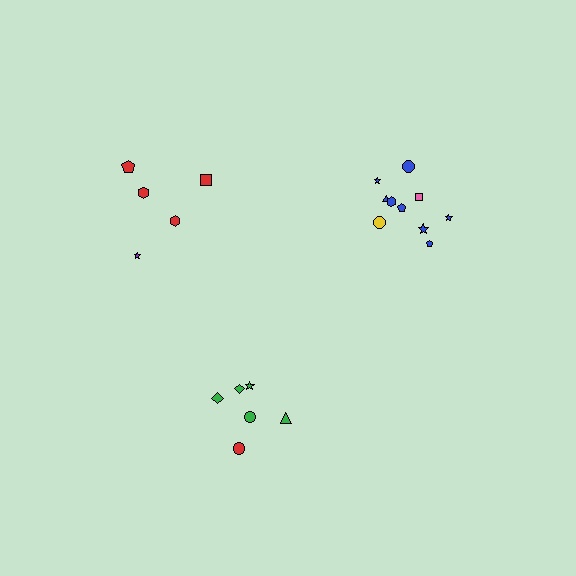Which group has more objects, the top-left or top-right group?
The top-right group.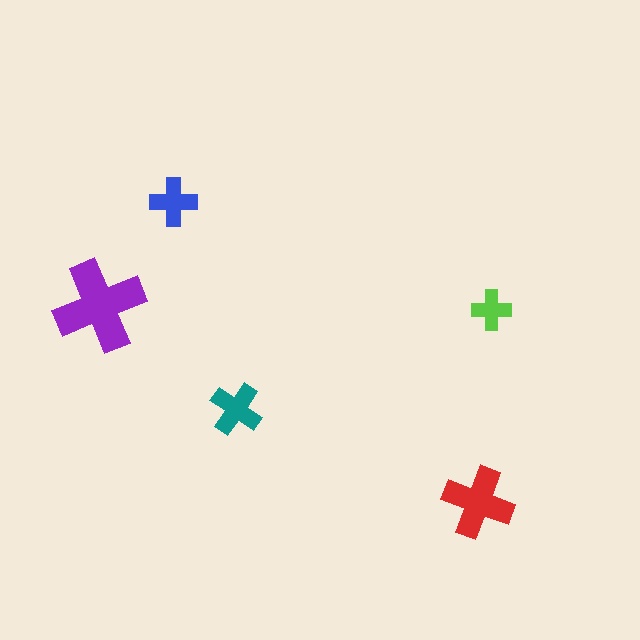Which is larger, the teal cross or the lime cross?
The teal one.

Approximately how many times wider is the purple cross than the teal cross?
About 1.5 times wider.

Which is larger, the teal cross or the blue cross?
The teal one.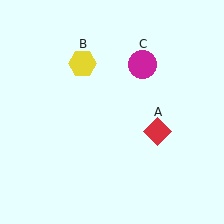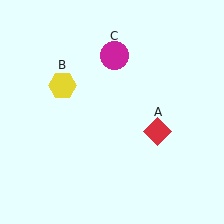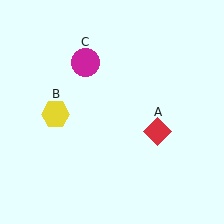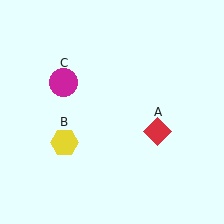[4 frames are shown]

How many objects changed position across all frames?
2 objects changed position: yellow hexagon (object B), magenta circle (object C).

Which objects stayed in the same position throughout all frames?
Red diamond (object A) remained stationary.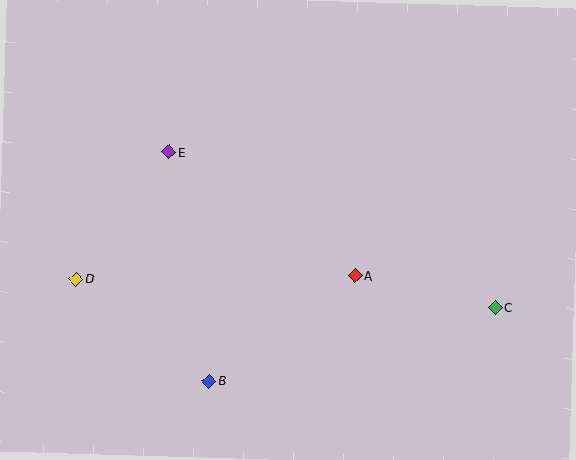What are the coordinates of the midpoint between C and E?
The midpoint between C and E is at (332, 230).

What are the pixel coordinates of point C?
Point C is at (495, 308).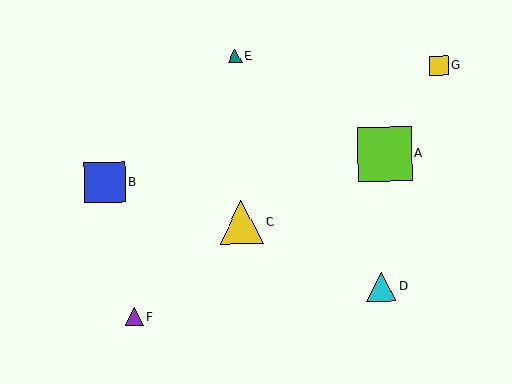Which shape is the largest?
The lime square (labeled A) is the largest.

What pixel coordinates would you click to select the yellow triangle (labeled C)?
Click at (241, 222) to select the yellow triangle C.